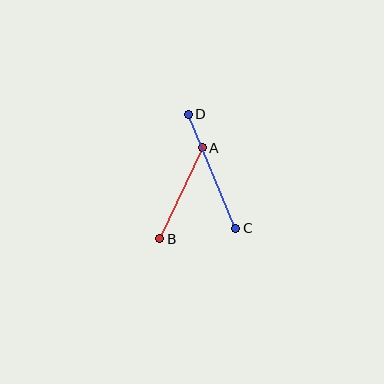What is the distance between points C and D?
The distance is approximately 123 pixels.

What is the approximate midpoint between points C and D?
The midpoint is at approximately (212, 171) pixels.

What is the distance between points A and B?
The distance is approximately 101 pixels.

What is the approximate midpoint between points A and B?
The midpoint is at approximately (181, 193) pixels.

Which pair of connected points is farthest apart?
Points C and D are farthest apart.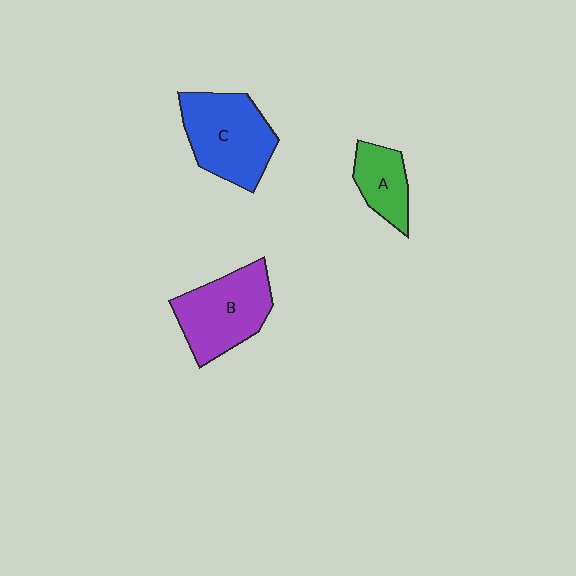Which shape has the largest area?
Shape C (blue).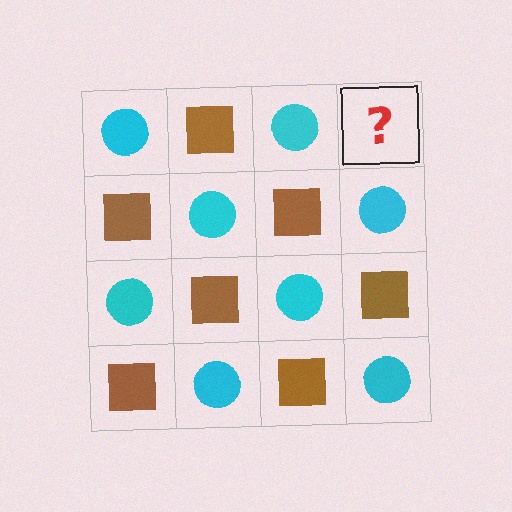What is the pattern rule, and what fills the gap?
The rule is that it alternates cyan circle and brown square in a checkerboard pattern. The gap should be filled with a brown square.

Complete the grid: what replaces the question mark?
The question mark should be replaced with a brown square.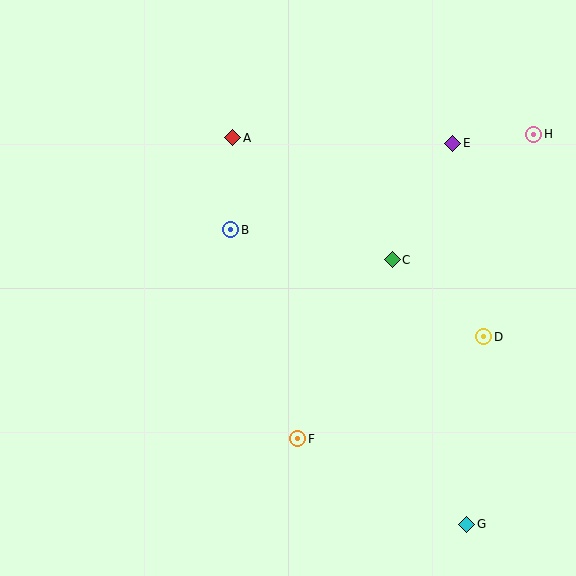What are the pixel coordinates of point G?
Point G is at (467, 524).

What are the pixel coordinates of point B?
Point B is at (231, 230).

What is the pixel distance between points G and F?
The distance between G and F is 190 pixels.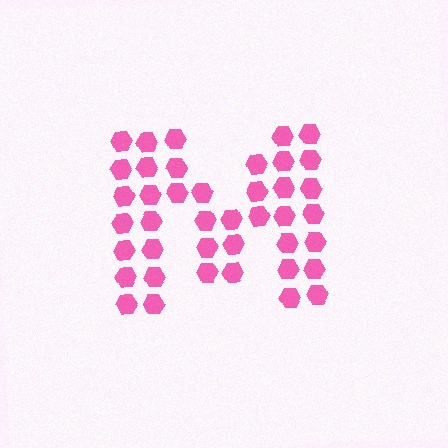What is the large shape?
The large shape is the letter M.